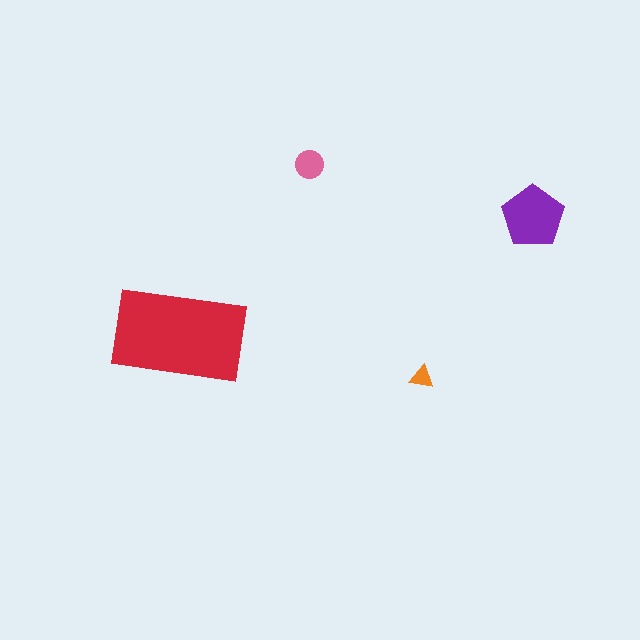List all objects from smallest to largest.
The orange triangle, the pink circle, the purple pentagon, the red rectangle.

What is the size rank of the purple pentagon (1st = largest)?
2nd.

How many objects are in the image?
There are 4 objects in the image.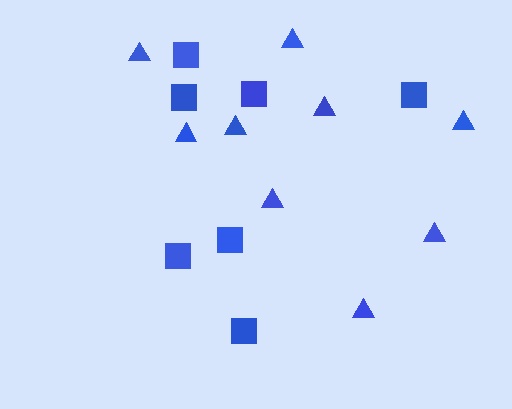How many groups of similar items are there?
There are 2 groups: one group of squares (7) and one group of triangles (9).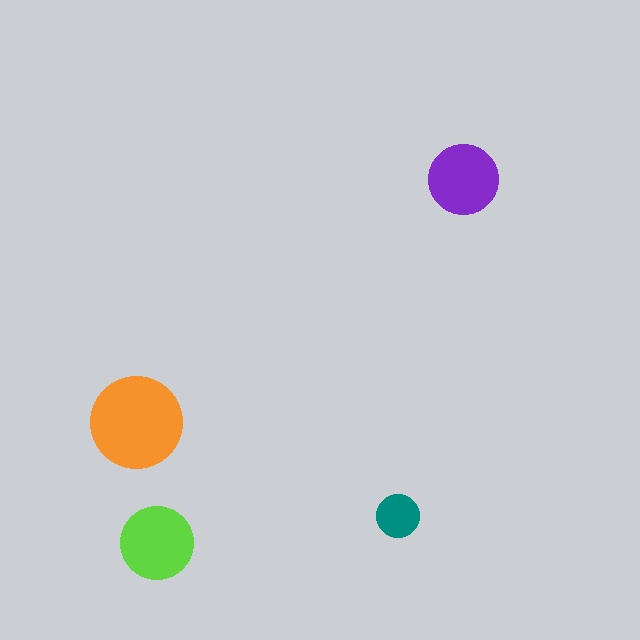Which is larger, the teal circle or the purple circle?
The purple one.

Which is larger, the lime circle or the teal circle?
The lime one.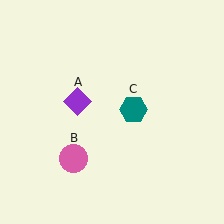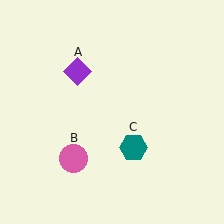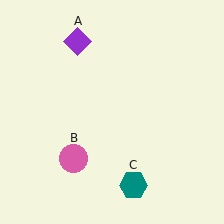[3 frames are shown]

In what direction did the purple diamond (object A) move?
The purple diamond (object A) moved up.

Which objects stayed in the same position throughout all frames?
Pink circle (object B) remained stationary.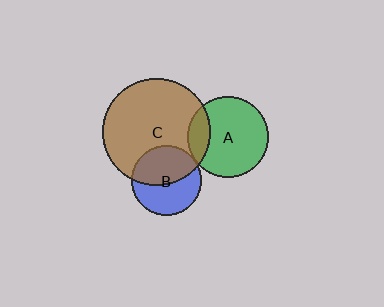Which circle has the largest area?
Circle C (brown).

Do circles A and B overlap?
Yes.